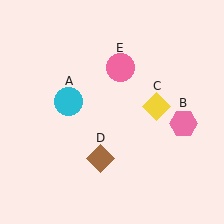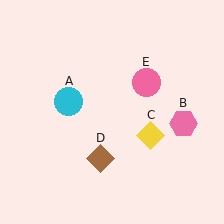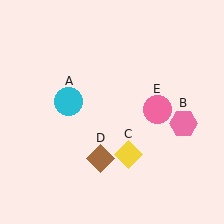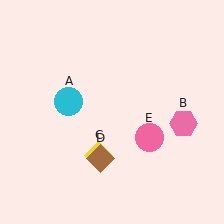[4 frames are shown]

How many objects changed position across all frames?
2 objects changed position: yellow diamond (object C), pink circle (object E).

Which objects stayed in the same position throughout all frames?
Cyan circle (object A) and pink hexagon (object B) and brown diamond (object D) remained stationary.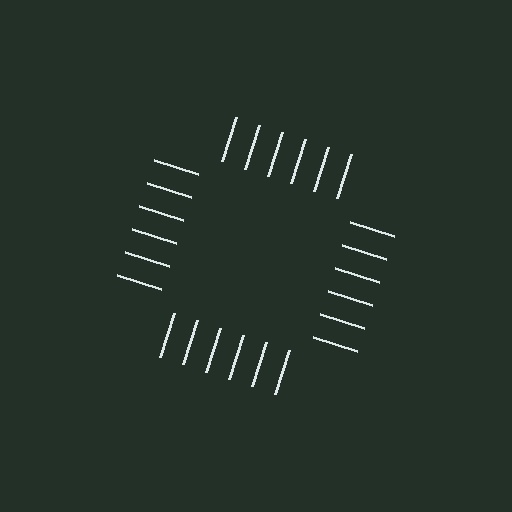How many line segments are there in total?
24 — 6 along each of the 4 edges.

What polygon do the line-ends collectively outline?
An illusory square — the line segments terminate on its edges but no continuous stroke is drawn.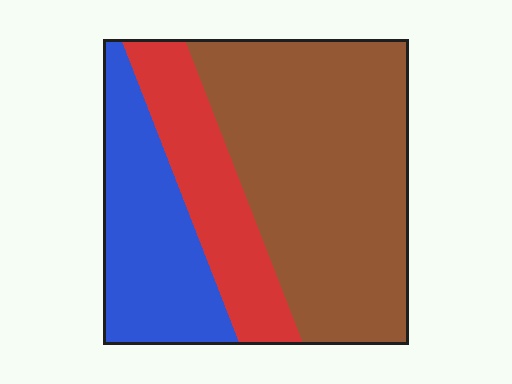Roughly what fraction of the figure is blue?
Blue covers about 25% of the figure.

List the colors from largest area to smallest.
From largest to smallest: brown, blue, red.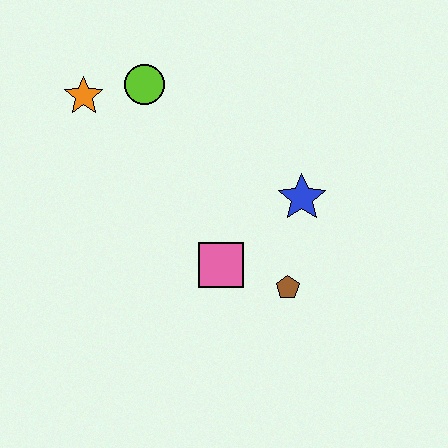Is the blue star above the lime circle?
No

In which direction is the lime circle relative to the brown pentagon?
The lime circle is above the brown pentagon.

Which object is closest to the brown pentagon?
The pink square is closest to the brown pentagon.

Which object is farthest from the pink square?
The orange star is farthest from the pink square.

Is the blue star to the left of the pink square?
No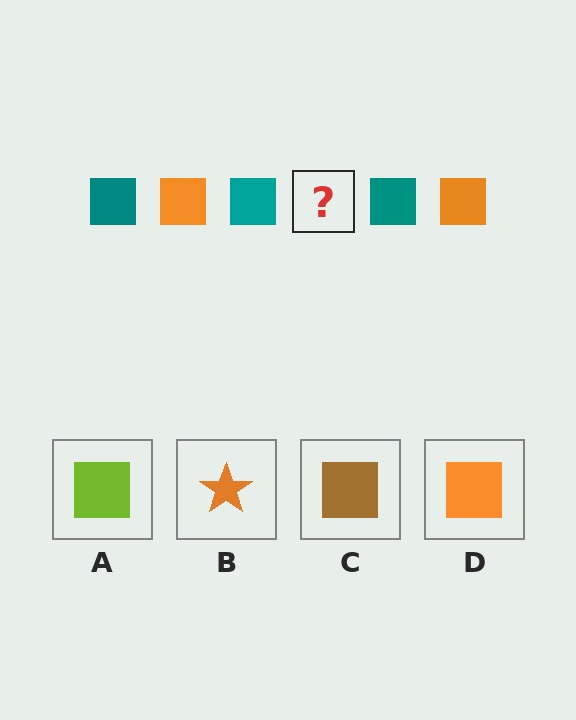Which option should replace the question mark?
Option D.